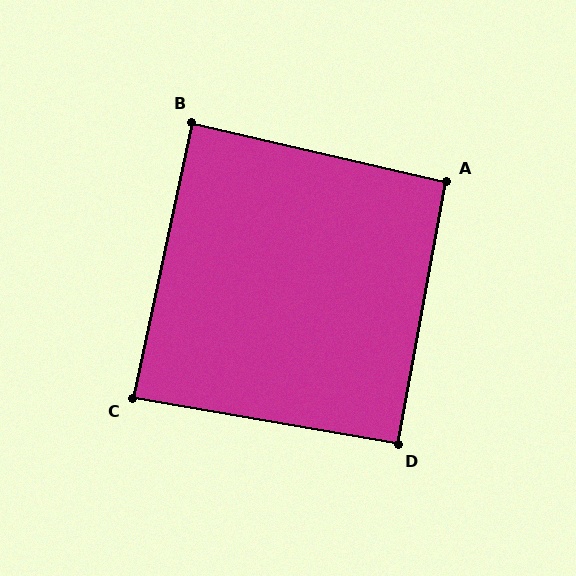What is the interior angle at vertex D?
Approximately 91 degrees (approximately right).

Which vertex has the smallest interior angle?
C, at approximately 88 degrees.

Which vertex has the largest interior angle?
A, at approximately 92 degrees.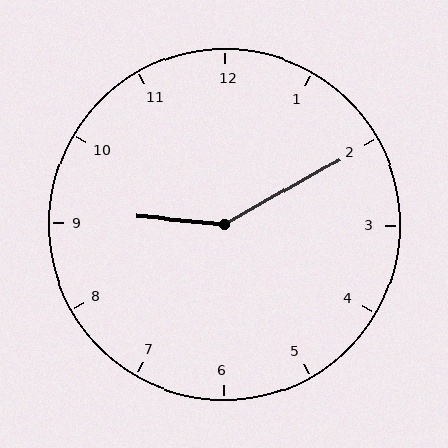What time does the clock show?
9:10.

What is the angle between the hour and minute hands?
Approximately 145 degrees.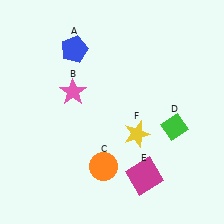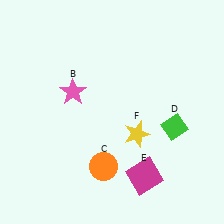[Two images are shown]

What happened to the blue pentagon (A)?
The blue pentagon (A) was removed in Image 2. It was in the top-left area of Image 1.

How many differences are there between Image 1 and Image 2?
There is 1 difference between the two images.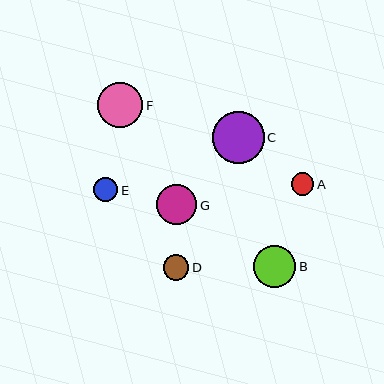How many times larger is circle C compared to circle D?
Circle C is approximately 2.0 times the size of circle D.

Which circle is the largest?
Circle C is the largest with a size of approximately 52 pixels.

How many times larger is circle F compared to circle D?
Circle F is approximately 1.7 times the size of circle D.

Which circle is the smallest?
Circle A is the smallest with a size of approximately 23 pixels.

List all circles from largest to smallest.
From largest to smallest: C, F, B, G, D, E, A.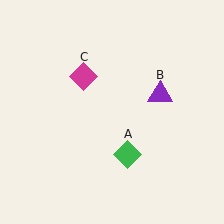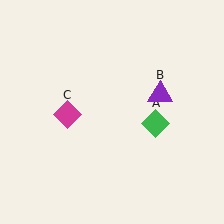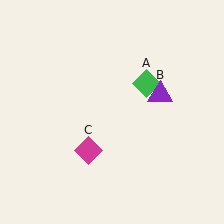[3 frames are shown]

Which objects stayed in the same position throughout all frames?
Purple triangle (object B) remained stationary.